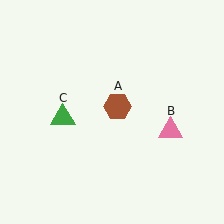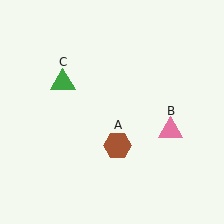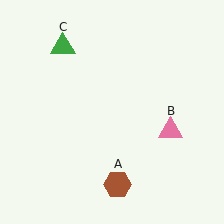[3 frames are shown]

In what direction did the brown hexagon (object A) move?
The brown hexagon (object A) moved down.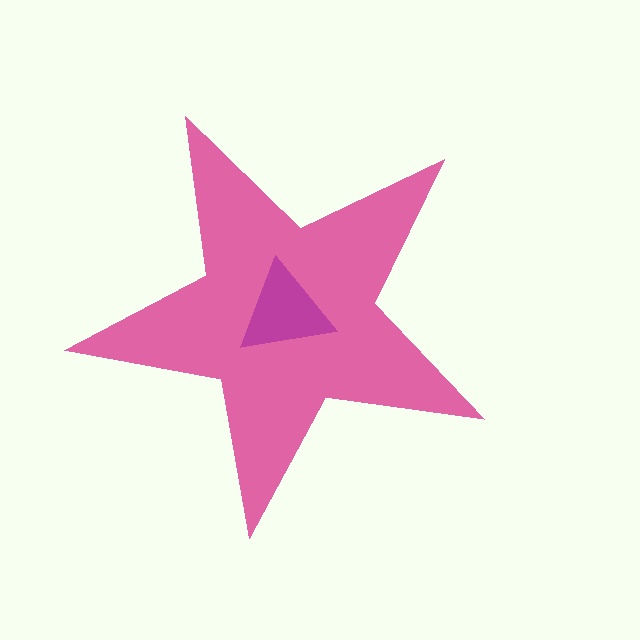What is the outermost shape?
The pink star.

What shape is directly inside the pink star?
The magenta triangle.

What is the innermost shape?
The magenta triangle.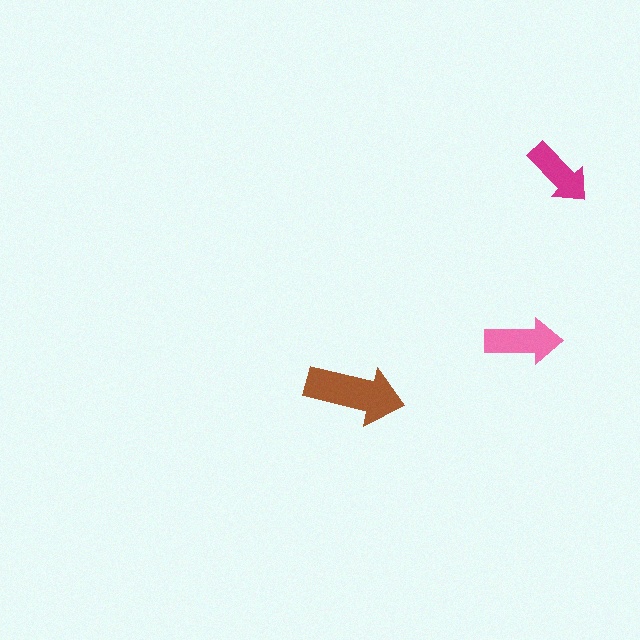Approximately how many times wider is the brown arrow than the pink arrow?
About 1.5 times wider.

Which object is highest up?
The magenta arrow is topmost.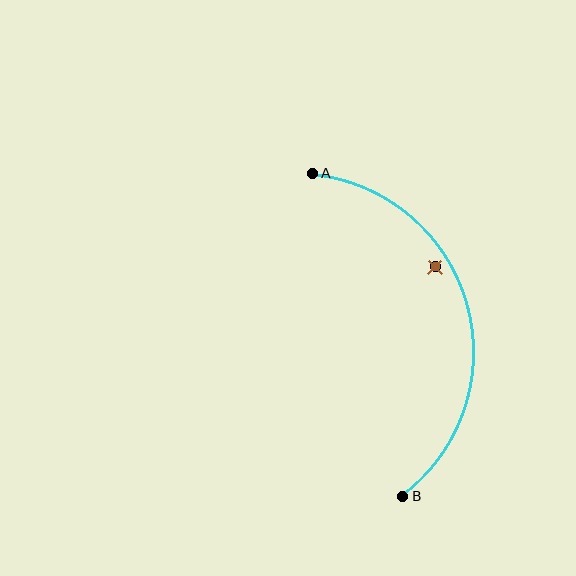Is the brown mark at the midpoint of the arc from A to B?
No — the brown mark does not lie on the arc at all. It sits slightly inside the curve.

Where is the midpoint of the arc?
The arc midpoint is the point on the curve farthest from the straight line joining A and B. It sits to the right of that line.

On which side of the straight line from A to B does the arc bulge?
The arc bulges to the right of the straight line connecting A and B.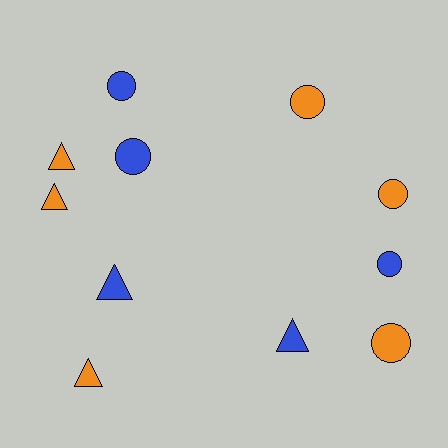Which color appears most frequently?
Orange, with 6 objects.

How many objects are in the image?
There are 11 objects.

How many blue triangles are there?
There are 2 blue triangles.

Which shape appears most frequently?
Circle, with 6 objects.